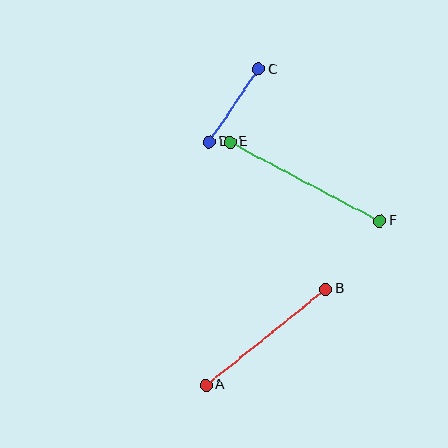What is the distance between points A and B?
The distance is approximately 154 pixels.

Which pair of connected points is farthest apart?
Points E and F are farthest apart.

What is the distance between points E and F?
The distance is approximately 170 pixels.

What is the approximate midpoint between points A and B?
The midpoint is at approximately (266, 337) pixels.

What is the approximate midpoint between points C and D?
The midpoint is at approximately (234, 105) pixels.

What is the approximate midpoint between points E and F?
The midpoint is at approximately (305, 181) pixels.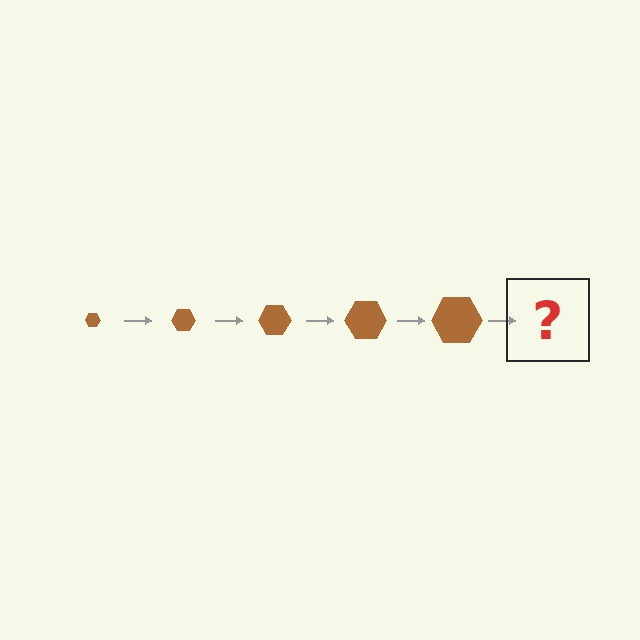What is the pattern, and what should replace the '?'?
The pattern is that the hexagon gets progressively larger each step. The '?' should be a brown hexagon, larger than the previous one.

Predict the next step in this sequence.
The next step is a brown hexagon, larger than the previous one.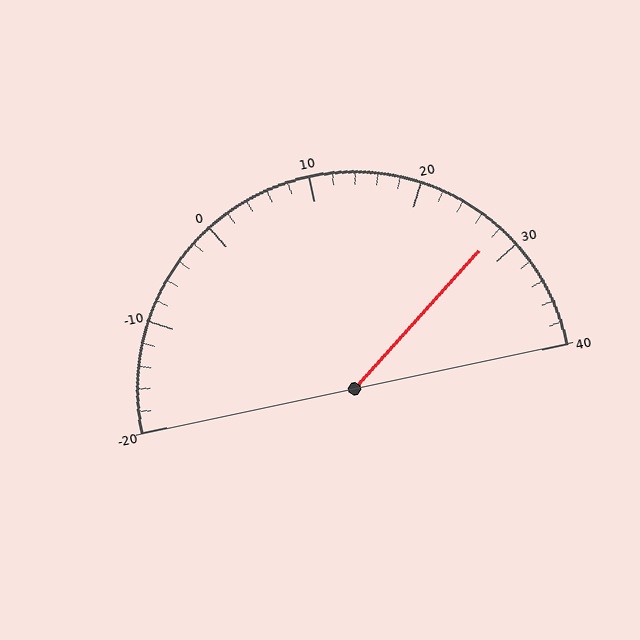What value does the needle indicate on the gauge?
The needle indicates approximately 28.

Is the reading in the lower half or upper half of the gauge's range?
The reading is in the upper half of the range (-20 to 40).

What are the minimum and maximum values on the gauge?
The gauge ranges from -20 to 40.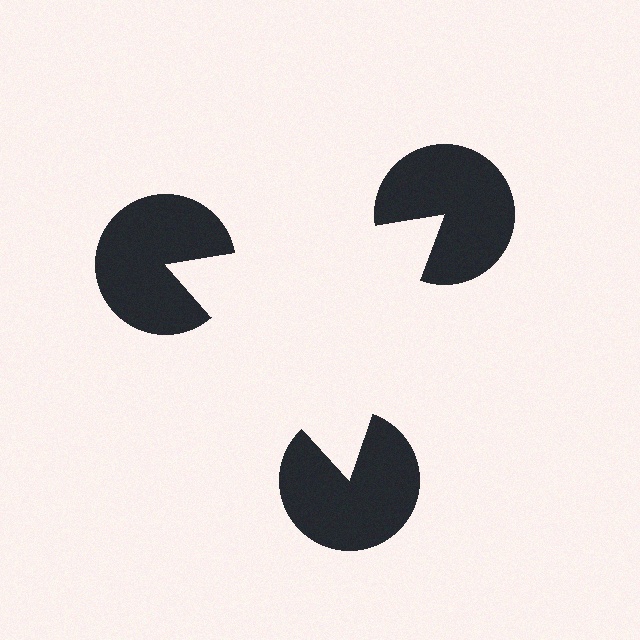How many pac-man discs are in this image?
There are 3 — one at each vertex of the illusory triangle.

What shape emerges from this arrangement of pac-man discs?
An illusory triangle — its edges are inferred from the aligned wedge cuts in the pac-man discs, not physically drawn.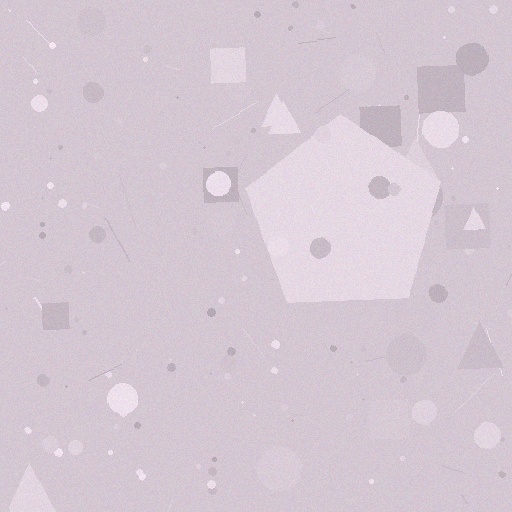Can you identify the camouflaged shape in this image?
The camouflaged shape is a pentagon.